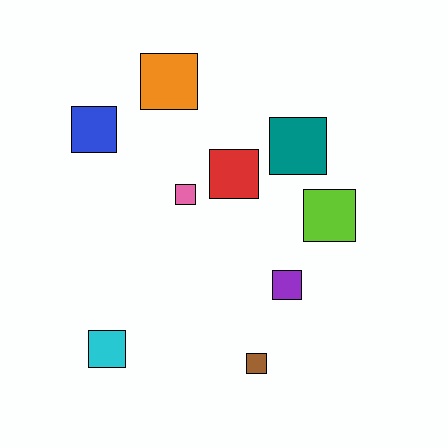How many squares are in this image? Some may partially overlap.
There are 9 squares.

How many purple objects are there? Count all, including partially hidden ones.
There is 1 purple object.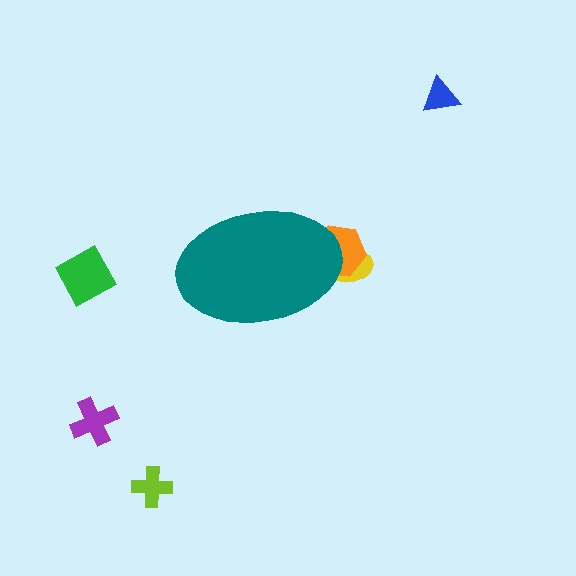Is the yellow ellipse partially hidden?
Yes, the yellow ellipse is partially hidden behind the teal ellipse.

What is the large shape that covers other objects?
A teal ellipse.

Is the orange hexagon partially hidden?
Yes, the orange hexagon is partially hidden behind the teal ellipse.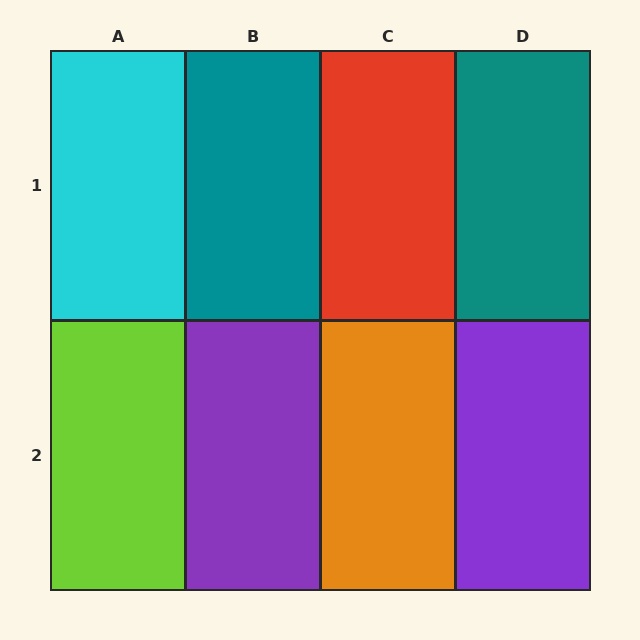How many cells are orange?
1 cell is orange.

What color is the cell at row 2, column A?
Lime.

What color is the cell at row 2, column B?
Purple.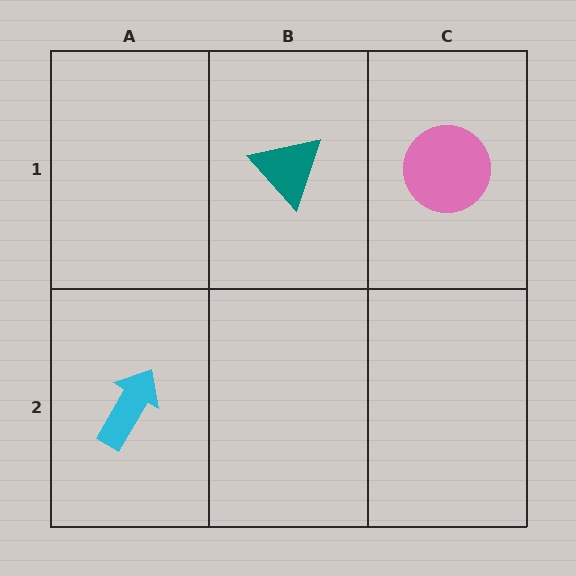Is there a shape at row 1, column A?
No, that cell is empty.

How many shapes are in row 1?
2 shapes.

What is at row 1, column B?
A teal triangle.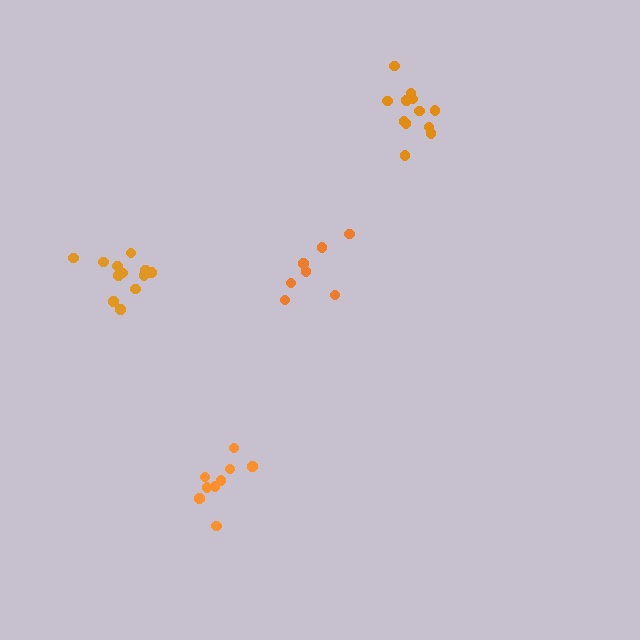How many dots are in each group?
Group 1: 9 dots, Group 2: 7 dots, Group 3: 12 dots, Group 4: 12 dots (40 total).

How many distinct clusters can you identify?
There are 4 distinct clusters.